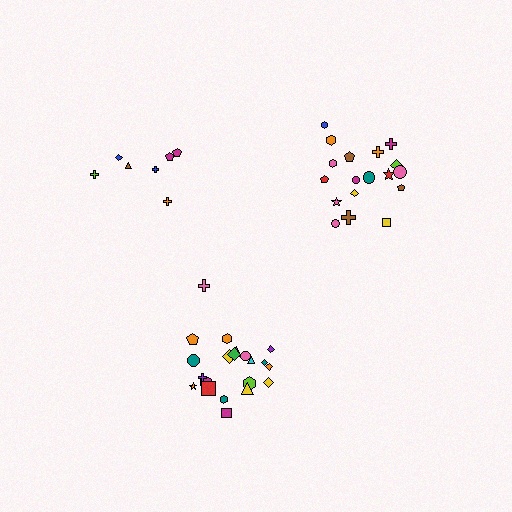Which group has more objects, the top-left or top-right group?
The top-right group.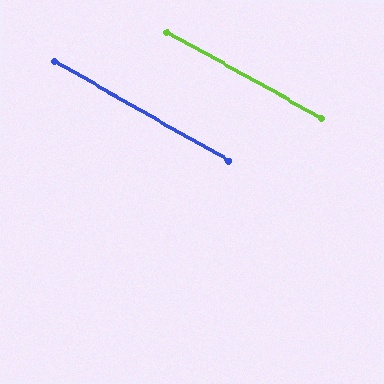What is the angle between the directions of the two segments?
Approximately 0 degrees.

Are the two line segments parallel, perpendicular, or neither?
Parallel — their directions differ by only 0.4°.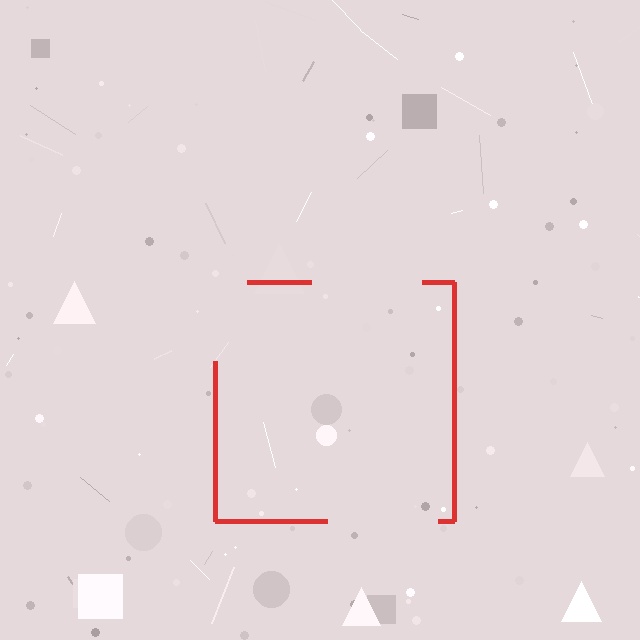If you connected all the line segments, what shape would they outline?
They would outline a square.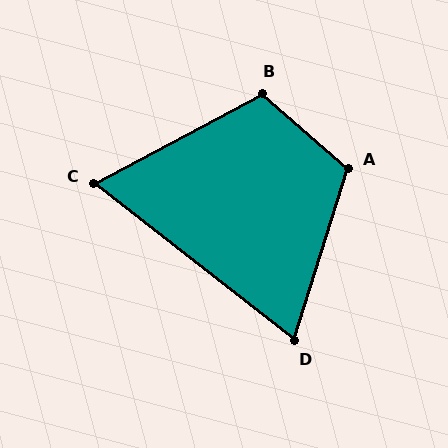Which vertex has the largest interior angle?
A, at approximately 114 degrees.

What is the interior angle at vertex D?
Approximately 69 degrees (acute).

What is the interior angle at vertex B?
Approximately 111 degrees (obtuse).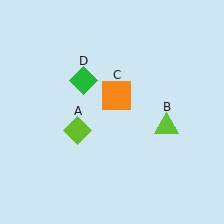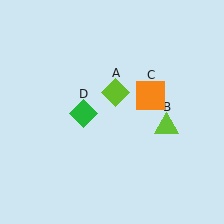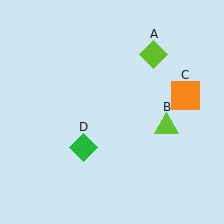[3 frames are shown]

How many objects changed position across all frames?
3 objects changed position: lime diamond (object A), orange square (object C), green diamond (object D).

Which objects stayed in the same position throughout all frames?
Lime triangle (object B) remained stationary.